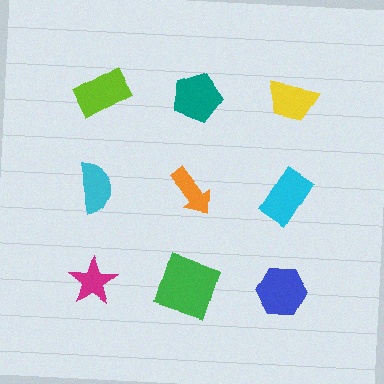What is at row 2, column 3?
A cyan rectangle.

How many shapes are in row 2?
3 shapes.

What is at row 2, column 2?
An orange arrow.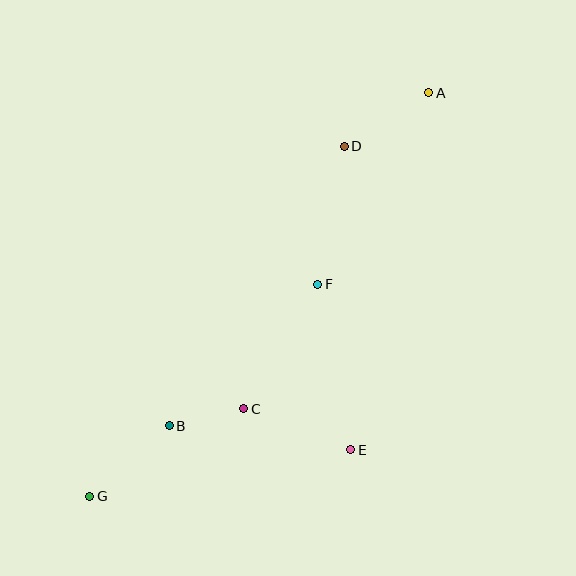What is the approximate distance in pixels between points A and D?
The distance between A and D is approximately 99 pixels.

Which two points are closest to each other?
Points B and C are closest to each other.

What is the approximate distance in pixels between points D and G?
The distance between D and G is approximately 433 pixels.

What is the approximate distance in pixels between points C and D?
The distance between C and D is approximately 282 pixels.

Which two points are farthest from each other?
Points A and G are farthest from each other.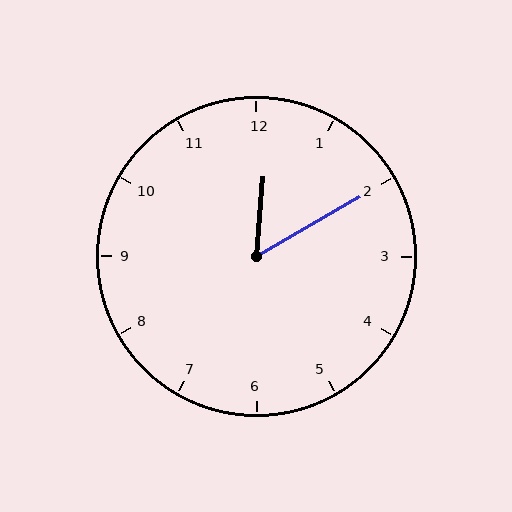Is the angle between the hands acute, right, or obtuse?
It is acute.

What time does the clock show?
12:10.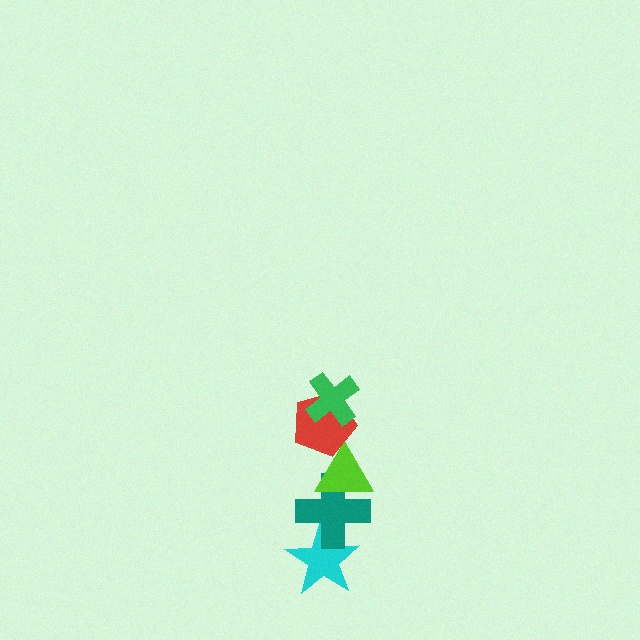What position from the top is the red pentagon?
The red pentagon is 2nd from the top.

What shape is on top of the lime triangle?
The red pentagon is on top of the lime triangle.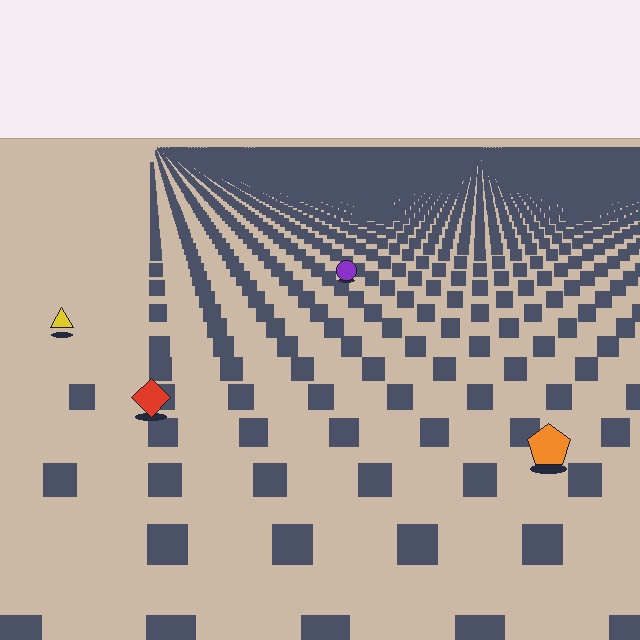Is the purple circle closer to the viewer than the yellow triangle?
No. The yellow triangle is closer — you can tell from the texture gradient: the ground texture is coarser near it.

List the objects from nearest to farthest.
From nearest to farthest: the orange pentagon, the red diamond, the yellow triangle, the purple circle.